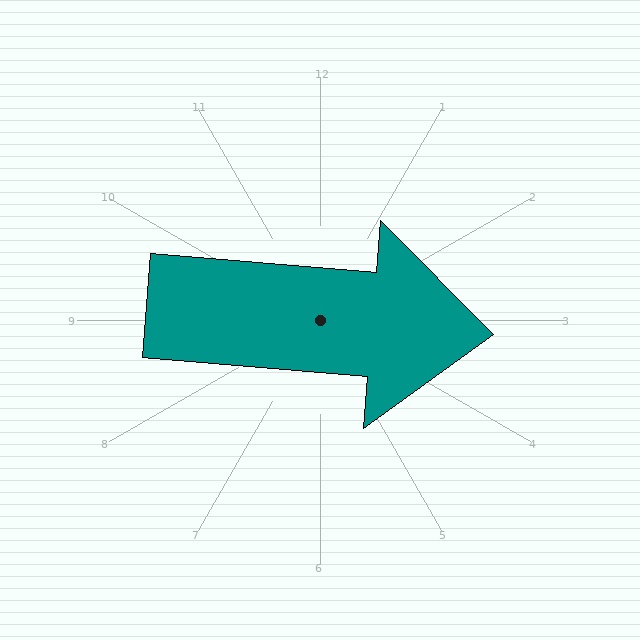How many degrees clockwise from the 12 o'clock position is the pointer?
Approximately 95 degrees.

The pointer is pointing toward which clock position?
Roughly 3 o'clock.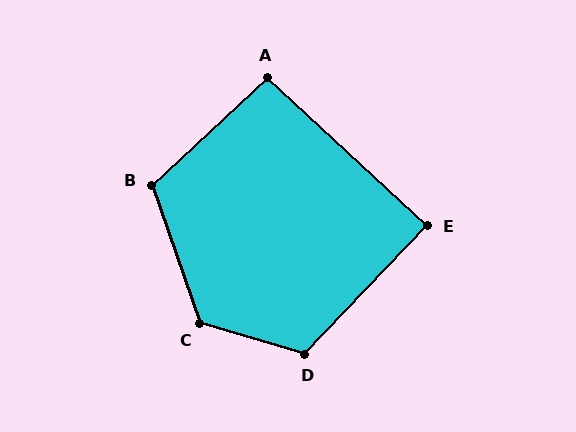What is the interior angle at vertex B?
Approximately 114 degrees (obtuse).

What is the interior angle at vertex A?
Approximately 94 degrees (approximately right).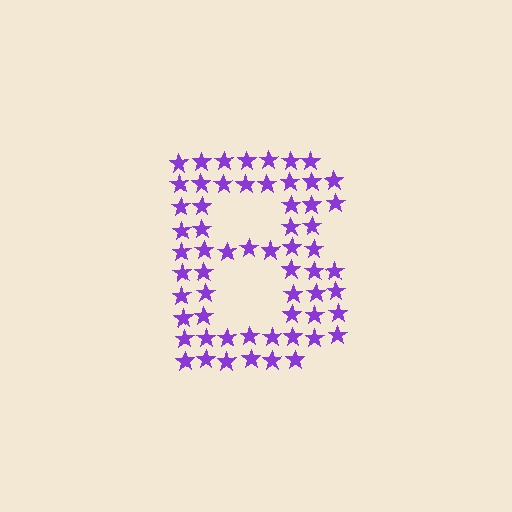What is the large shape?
The large shape is the letter B.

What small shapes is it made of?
It is made of small stars.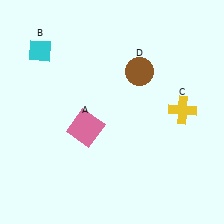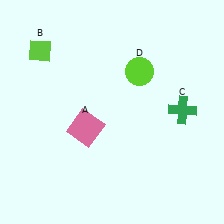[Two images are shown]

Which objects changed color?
B changed from cyan to lime. C changed from yellow to green. D changed from brown to lime.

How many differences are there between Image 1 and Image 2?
There are 3 differences between the two images.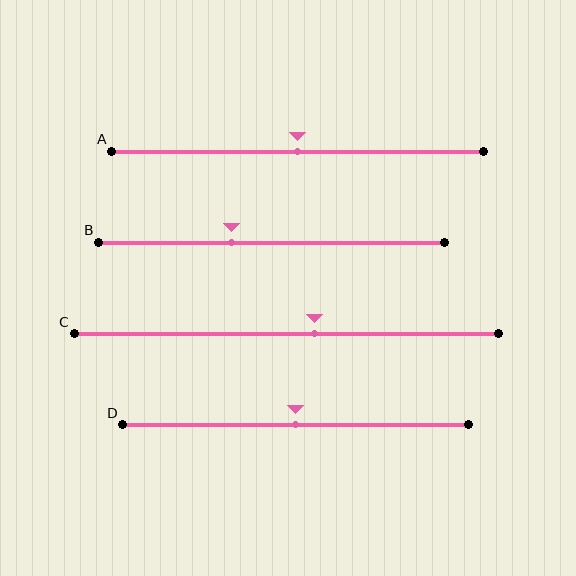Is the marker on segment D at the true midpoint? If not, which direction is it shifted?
Yes, the marker on segment D is at the true midpoint.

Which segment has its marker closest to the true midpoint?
Segment A has its marker closest to the true midpoint.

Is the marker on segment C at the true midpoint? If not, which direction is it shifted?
No, the marker on segment C is shifted to the right by about 7% of the segment length.